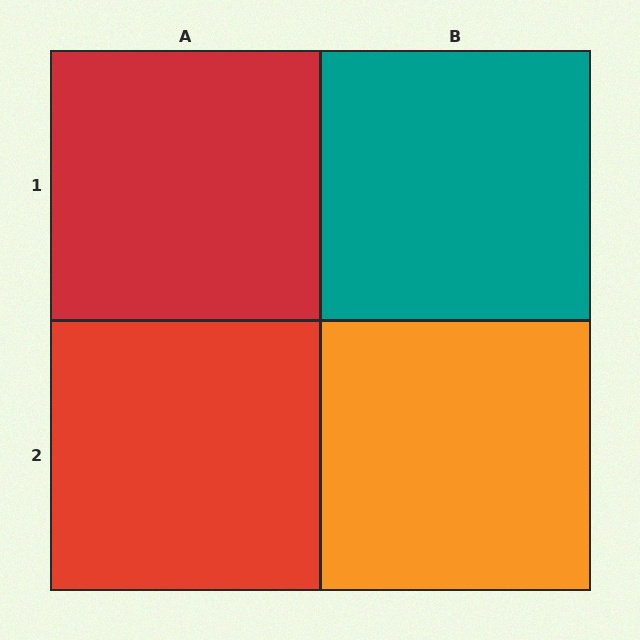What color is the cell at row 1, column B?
Teal.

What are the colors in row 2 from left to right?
Red, orange.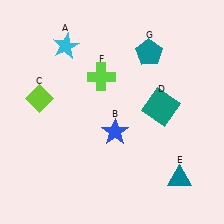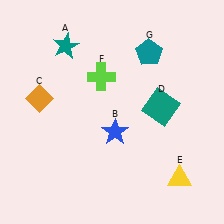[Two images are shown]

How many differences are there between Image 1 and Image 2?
There are 3 differences between the two images.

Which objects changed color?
A changed from cyan to teal. C changed from lime to orange. E changed from teal to yellow.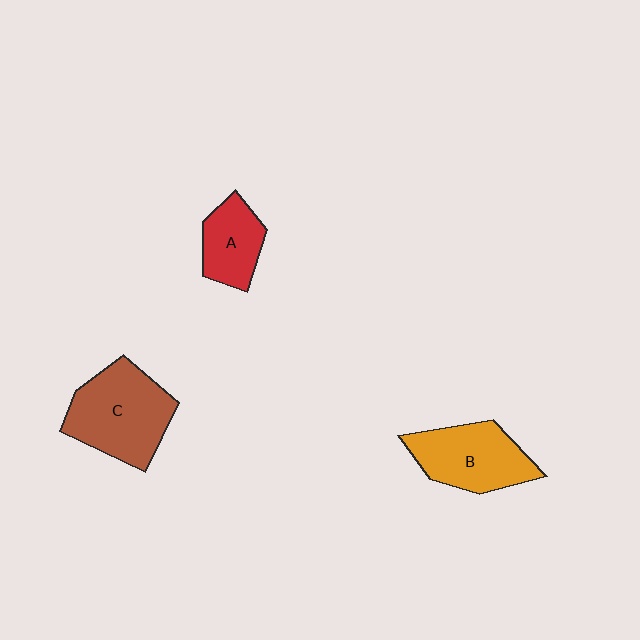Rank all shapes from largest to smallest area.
From largest to smallest: C (brown), B (orange), A (red).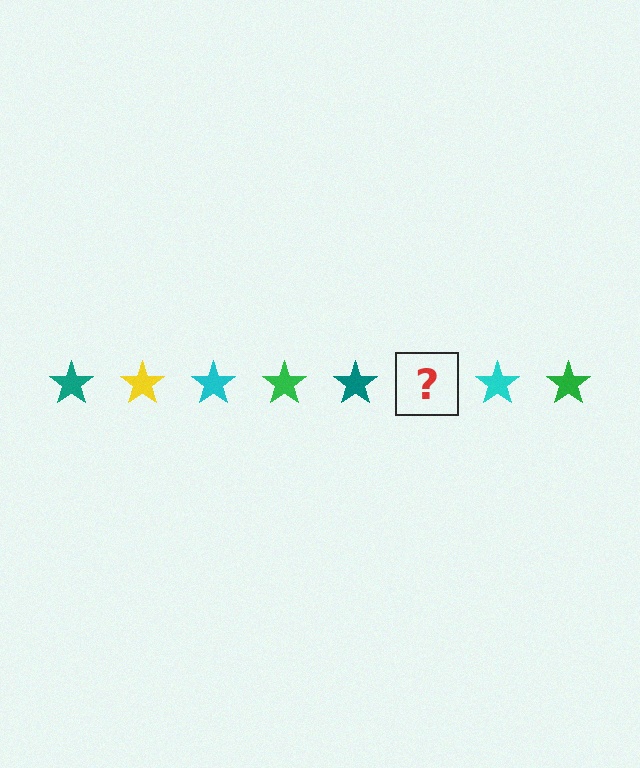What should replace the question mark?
The question mark should be replaced with a yellow star.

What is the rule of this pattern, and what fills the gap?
The rule is that the pattern cycles through teal, yellow, cyan, green stars. The gap should be filled with a yellow star.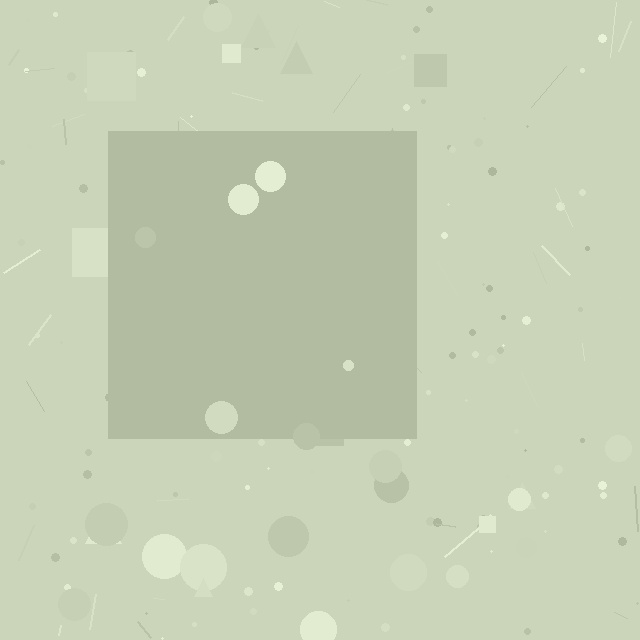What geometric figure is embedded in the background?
A square is embedded in the background.